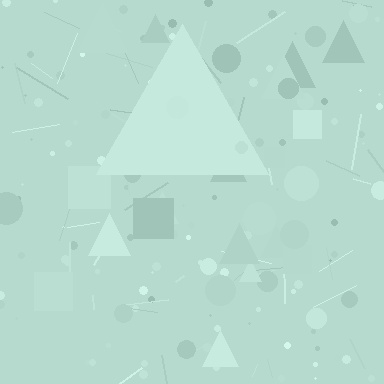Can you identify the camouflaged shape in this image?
The camouflaged shape is a triangle.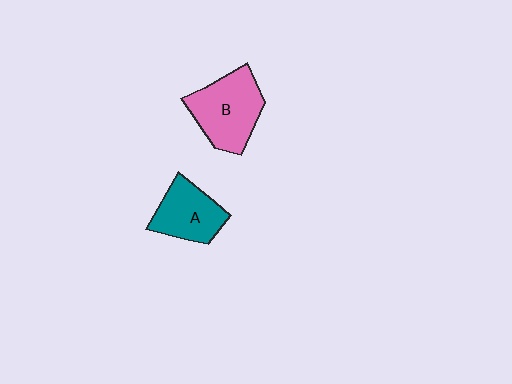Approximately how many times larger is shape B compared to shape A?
Approximately 1.3 times.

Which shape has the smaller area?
Shape A (teal).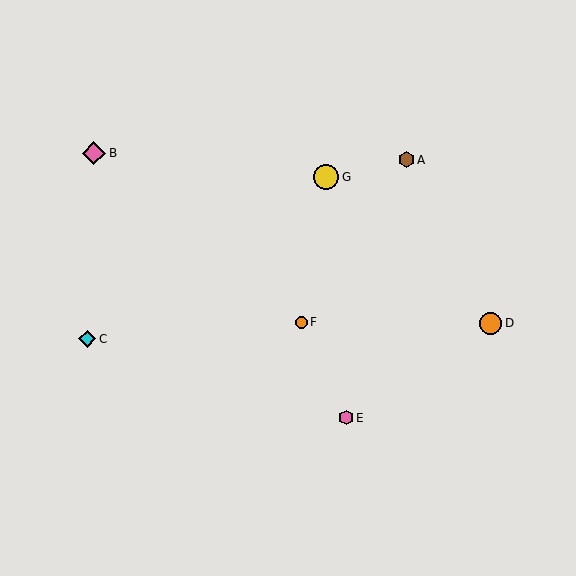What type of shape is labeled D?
Shape D is an orange circle.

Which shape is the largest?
The yellow circle (labeled G) is the largest.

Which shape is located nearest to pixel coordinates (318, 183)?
The yellow circle (labeled G) at (326, 177) is nearest to that location.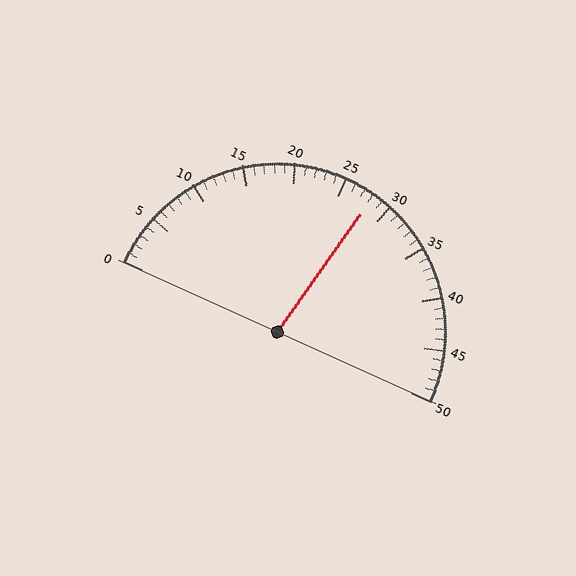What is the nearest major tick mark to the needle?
The nearest major tick mark is 30.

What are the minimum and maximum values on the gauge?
The gauge ranges from 0 to 50.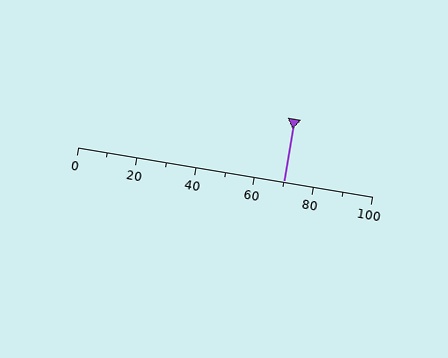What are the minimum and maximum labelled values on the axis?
The axis runs from 0 to 100.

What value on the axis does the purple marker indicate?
The marker indicates approximately 70.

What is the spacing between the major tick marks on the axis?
The major ticks are spaced 20 apart.